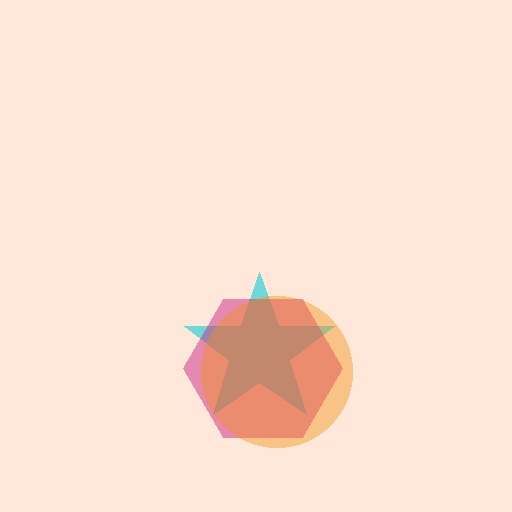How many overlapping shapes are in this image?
There are 3 overlapping shapes in the image.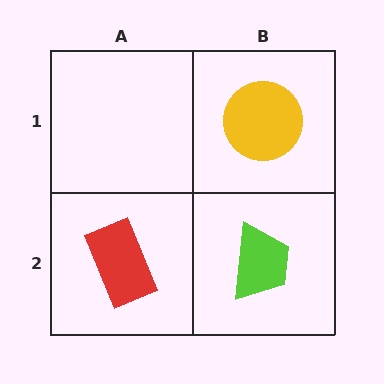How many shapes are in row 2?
2 shapes.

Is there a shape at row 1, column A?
No, that cell is empty.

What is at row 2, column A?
A red rectangle.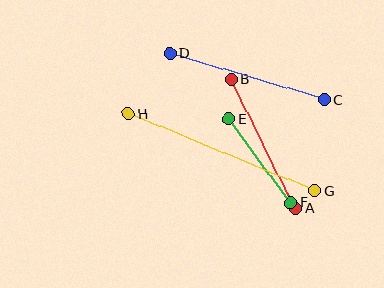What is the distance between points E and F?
The distance is approximately 104 pixels.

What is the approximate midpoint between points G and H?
The midpoint is at approximately (221, 152) pixels.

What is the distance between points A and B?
The distance is approximately 144 pixels.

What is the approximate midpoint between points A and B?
The midpoint is at approximately (264, 144) pixels.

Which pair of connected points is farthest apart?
Points G and H are farthest apart.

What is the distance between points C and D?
The distance is approximately 162 pixels.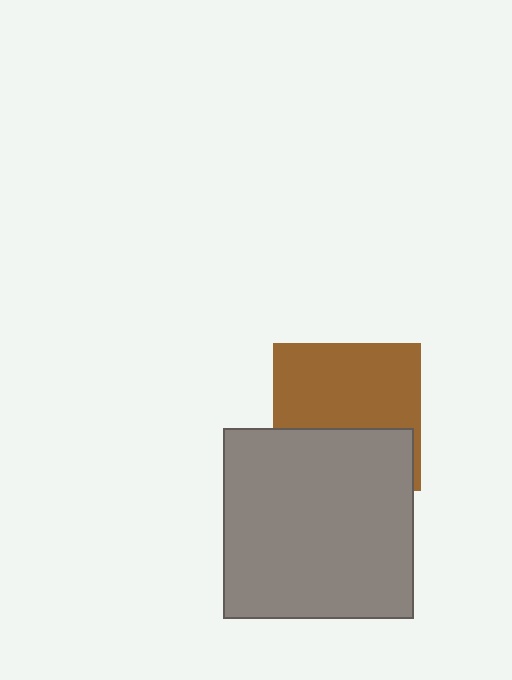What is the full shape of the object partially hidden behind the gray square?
The partially hidden object is a brown square.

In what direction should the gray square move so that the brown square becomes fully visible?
The gray square should move down. That is the shortest direction to clear the overlap and leave the brown square fully visible.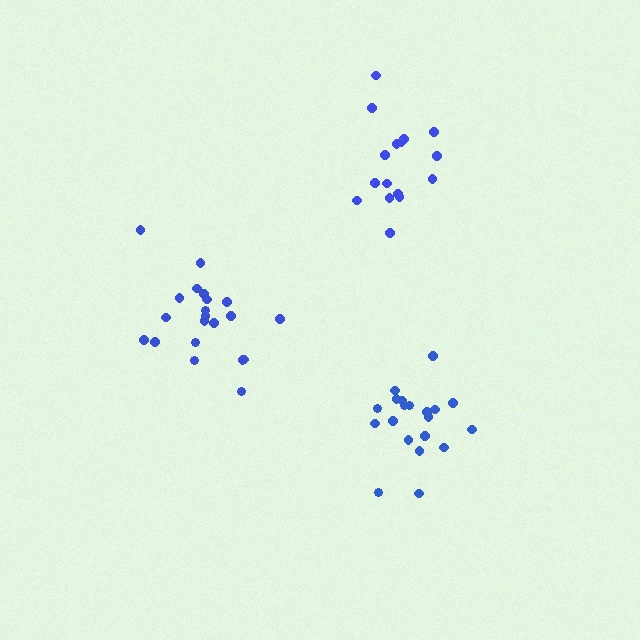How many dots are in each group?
Group 1: 20 dots, Group 2: 21 dots, Group 3: 16 dots (57 total).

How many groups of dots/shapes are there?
There are 3 groups.